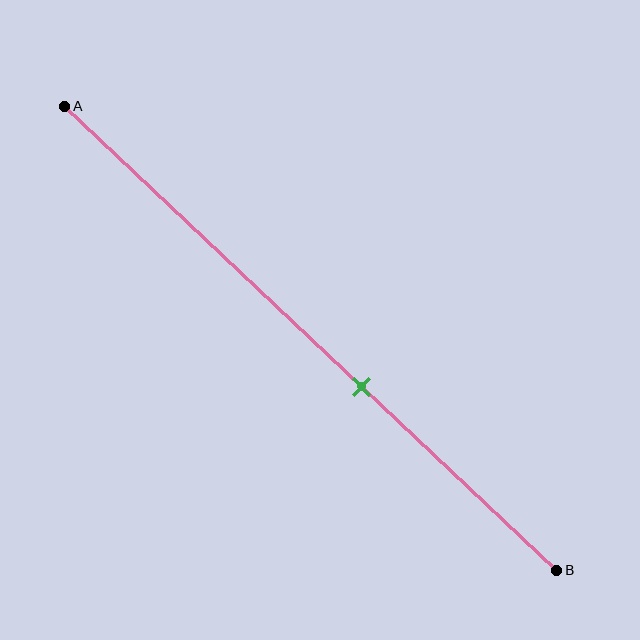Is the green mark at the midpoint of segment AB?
No, the mark is at about 60% from A, not at the 50% midpoint.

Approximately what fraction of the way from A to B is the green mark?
The green mark is approximately 60% of the way from A to B.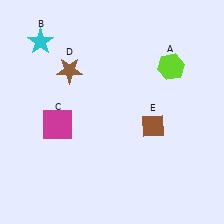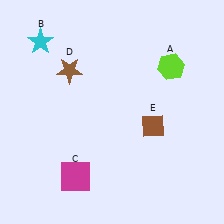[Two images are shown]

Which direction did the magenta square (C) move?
The magenta square (C) moved down.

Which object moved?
The magenta square (C) moved down.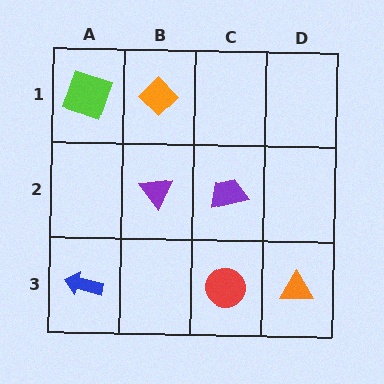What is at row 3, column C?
A red circle.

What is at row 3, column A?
A blue arrow.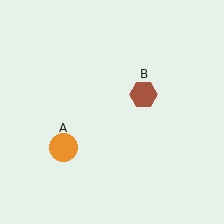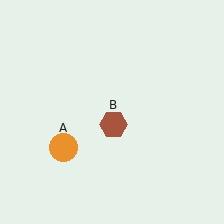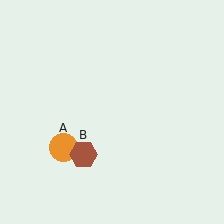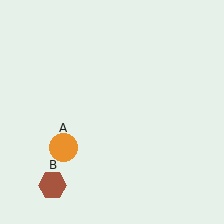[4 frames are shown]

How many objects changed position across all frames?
1 object changed position: brown hexagon (object B).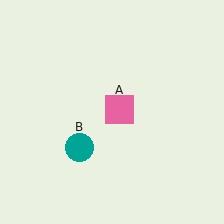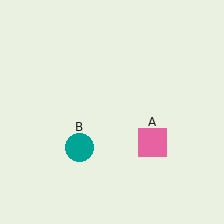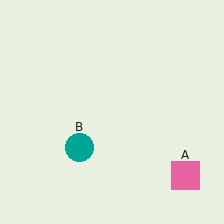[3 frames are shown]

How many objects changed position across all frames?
1 object changed position: pink square (object A).